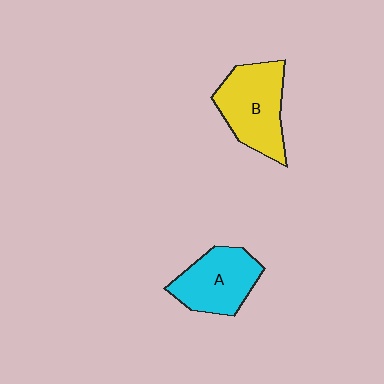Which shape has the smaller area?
Shape A (cyan).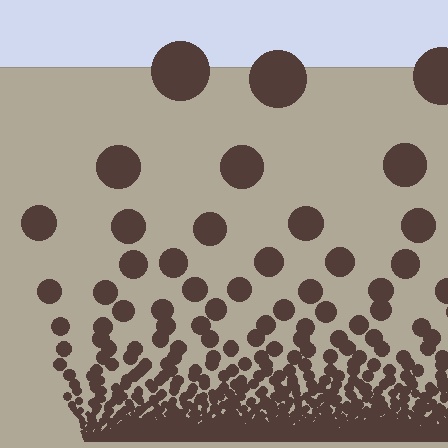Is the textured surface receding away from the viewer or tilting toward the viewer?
The surface appears to tilt toward the viewer. Texture elements get larger and sparser toward the top.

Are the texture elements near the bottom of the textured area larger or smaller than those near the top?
Smaller. The gradient is inverted — elements near the bottom are smaller and denser.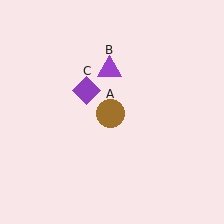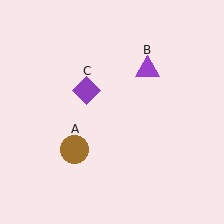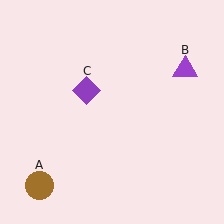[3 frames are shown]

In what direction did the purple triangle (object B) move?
The purple triangle (object B) moved right.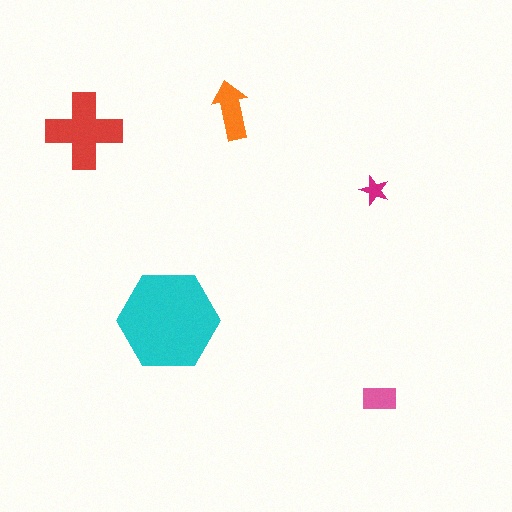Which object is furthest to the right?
The pink rectangle is rightmost.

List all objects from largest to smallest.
The cyan hexagon, the red cross, the orange arrow, the pink rectangle, the magenta star.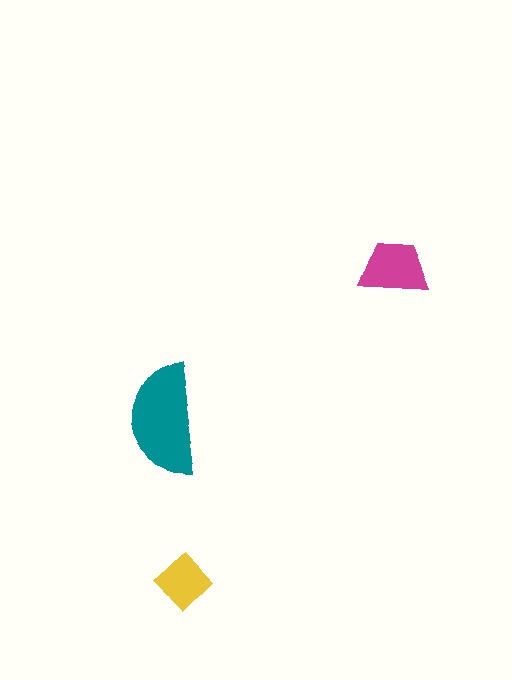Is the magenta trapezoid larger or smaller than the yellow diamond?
Larger.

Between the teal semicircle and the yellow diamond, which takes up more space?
The teal semicircle.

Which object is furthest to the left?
The teal semicircle is leftmost.